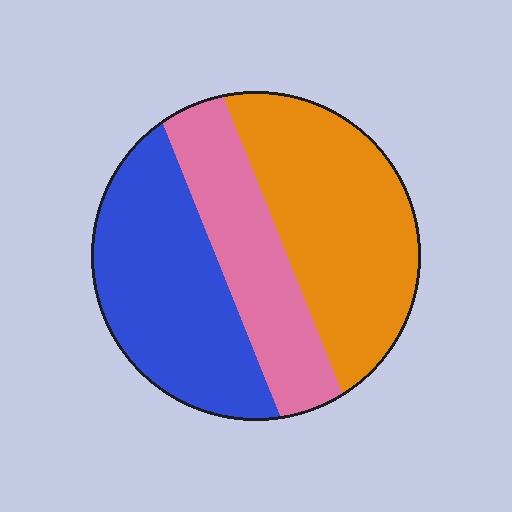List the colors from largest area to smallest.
From largest to smallest: orange, blue, pink.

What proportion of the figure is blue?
Blue covers 36% of the figure.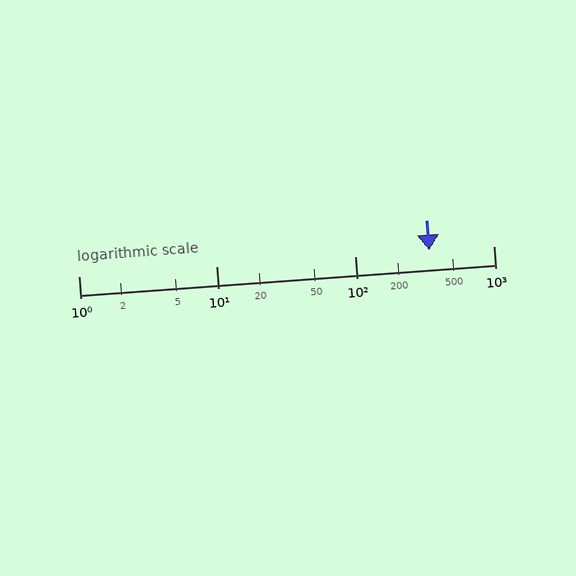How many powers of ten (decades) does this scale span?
The scale spans 3 decades, from 1 to 1000.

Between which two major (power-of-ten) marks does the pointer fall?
The pointer is between 100 and 1000.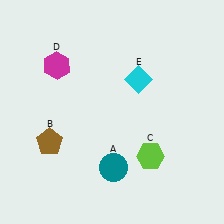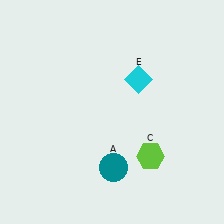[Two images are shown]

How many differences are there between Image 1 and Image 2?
There are 2 differences between the two images.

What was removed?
The magenta hexagon (D), the brown pentagon (B) were removed in Image 2.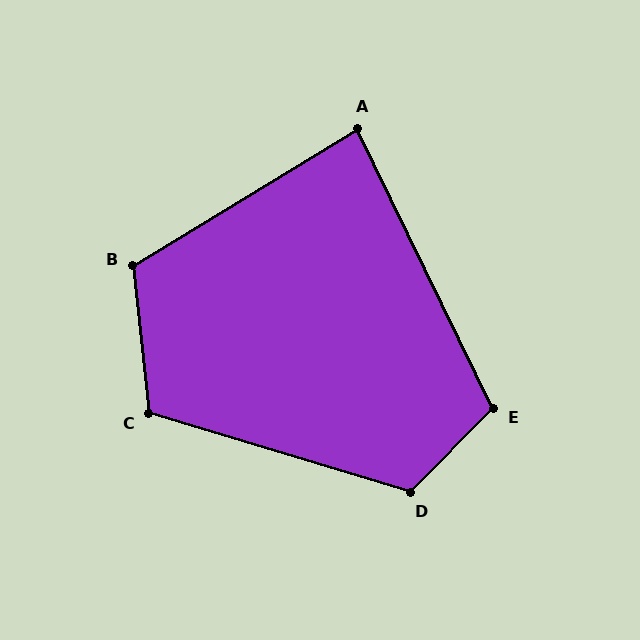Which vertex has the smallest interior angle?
A, at approximately 85 degrees.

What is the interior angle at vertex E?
Approximately 109 degrees (obtuse).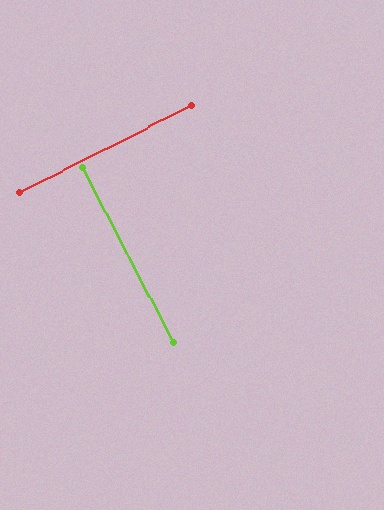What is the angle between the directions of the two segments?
Approximately 89 degrees.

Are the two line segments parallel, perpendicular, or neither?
Perpendicular — they meet at approximately 89°.